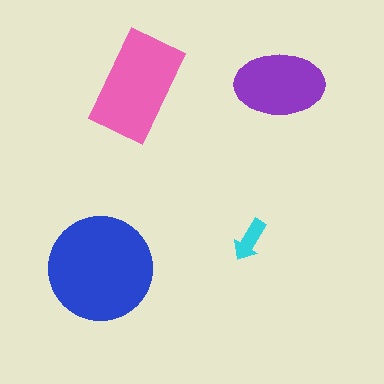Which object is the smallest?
The cyan arrow.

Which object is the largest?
The blue circle.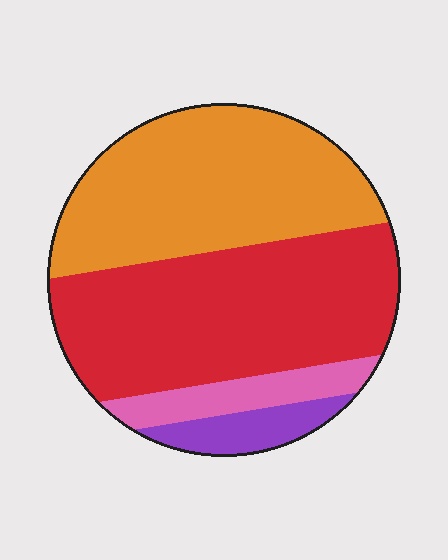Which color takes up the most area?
Red, at roughly 45%.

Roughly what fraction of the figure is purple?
Purple covers around 5% of the figure.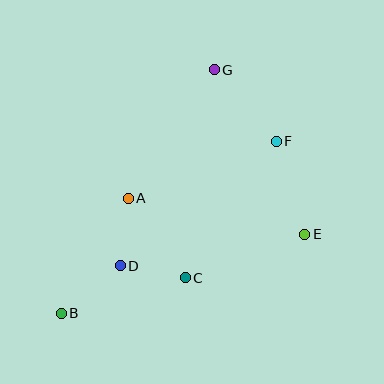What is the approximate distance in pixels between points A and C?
The distance between A and C is approximately 98 pixels.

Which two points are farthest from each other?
Points B and G are farthest from each other.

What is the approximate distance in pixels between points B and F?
The distance between B and F is approximately 275 pixels.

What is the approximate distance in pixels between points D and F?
The distance between D and F is approximately 199 pixels.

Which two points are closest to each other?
Points C and D are closest to each other.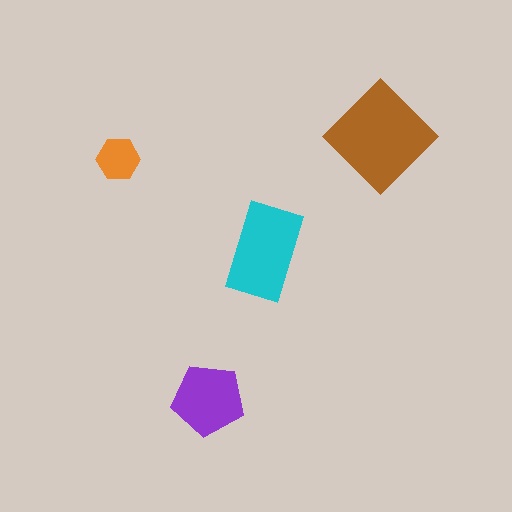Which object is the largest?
The brown diamond.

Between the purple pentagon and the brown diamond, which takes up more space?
The brown diamond.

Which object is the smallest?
The orange hexagon.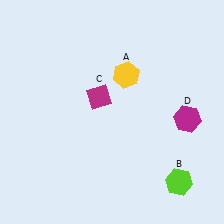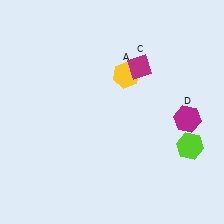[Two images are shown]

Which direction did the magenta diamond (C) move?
The magenta diamond (C) moved right.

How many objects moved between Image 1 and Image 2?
2 objects moved between the two images.